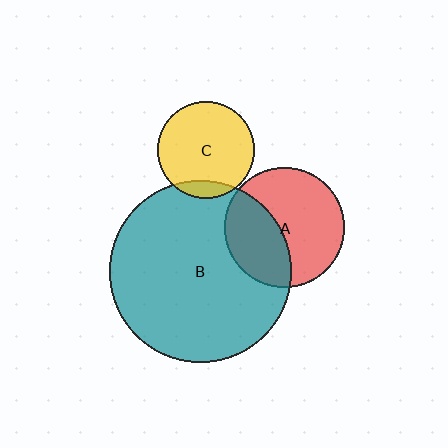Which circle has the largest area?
Circle B (teal).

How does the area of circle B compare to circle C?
Approximately 3.5 times.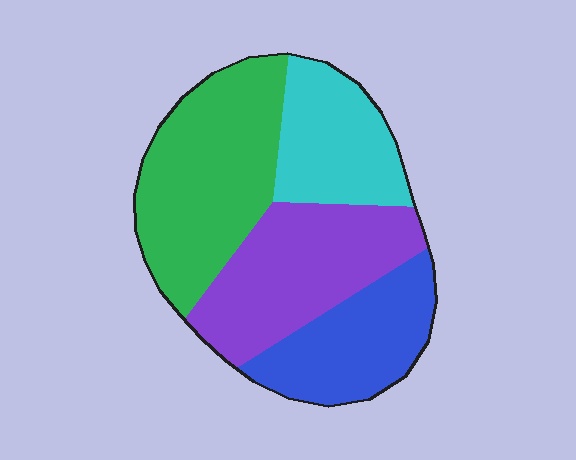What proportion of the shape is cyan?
Cyan takes up less than a quarter of the shape.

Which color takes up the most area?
Green, at roughly 35%.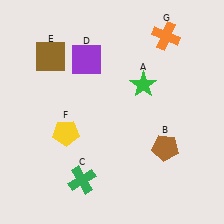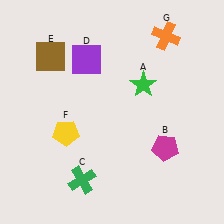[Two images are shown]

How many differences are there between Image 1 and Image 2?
There is 1 difference between the two images.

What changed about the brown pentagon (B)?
In Image 1, B is brown. In Image 2, it changed to magenta.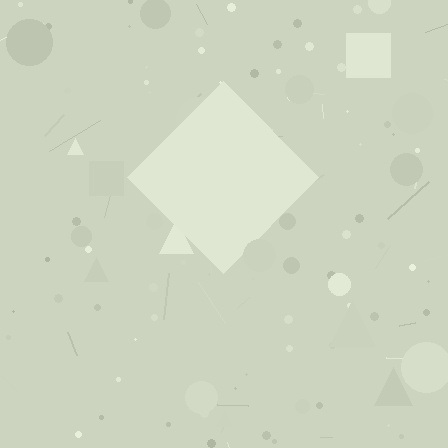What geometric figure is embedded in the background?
A diamond is embedded in the background.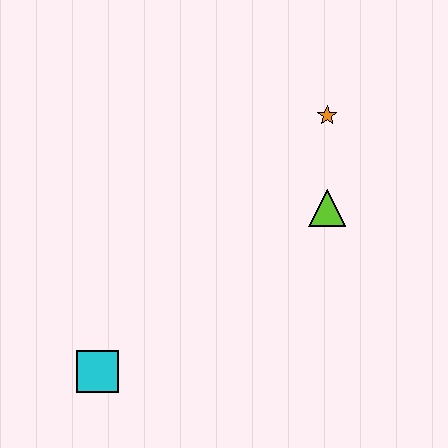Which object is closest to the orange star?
The lime triangle is closest to the orange star.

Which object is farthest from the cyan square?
The orange star is farthest from the cyan square.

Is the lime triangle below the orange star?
Yes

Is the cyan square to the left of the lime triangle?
Yes